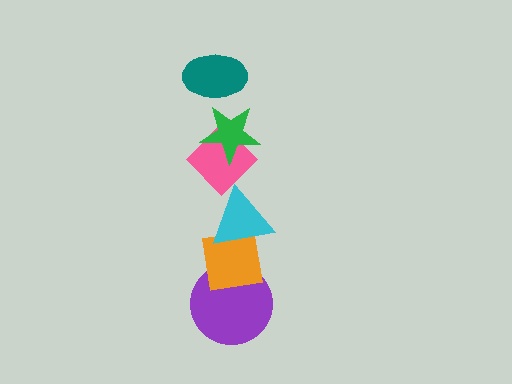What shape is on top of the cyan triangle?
The pink diamond is on top of the cyan triangle.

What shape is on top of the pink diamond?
The green star is on top of the pink diamond.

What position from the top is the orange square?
The orange square is 5th from the top.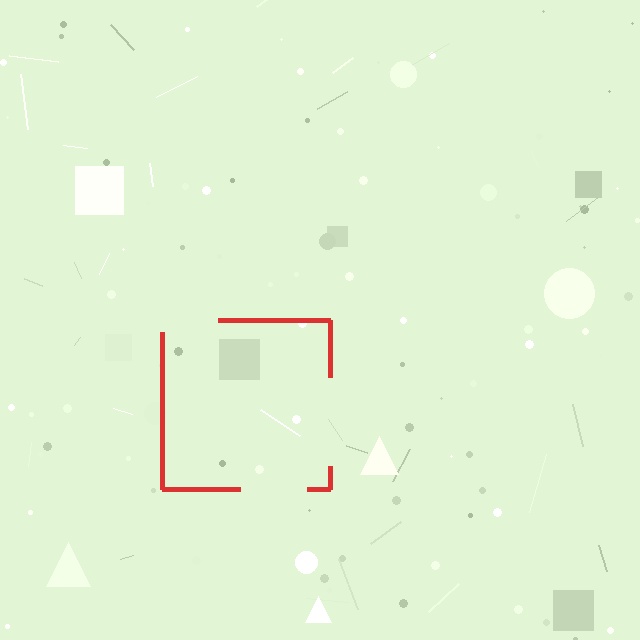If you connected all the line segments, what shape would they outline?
They would outline a square.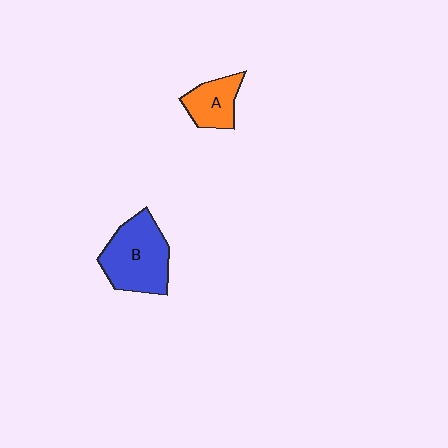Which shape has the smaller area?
Shape A (orange).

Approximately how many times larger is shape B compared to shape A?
Approximately 1.8 times.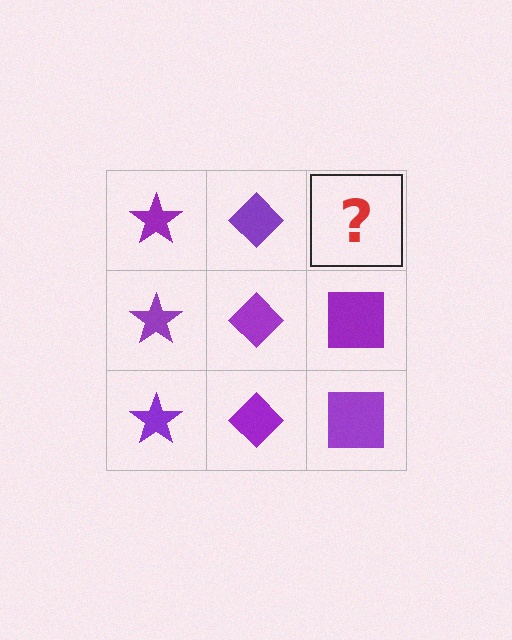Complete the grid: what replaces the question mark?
The question mark should be replaced with a purple square.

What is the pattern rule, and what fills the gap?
The rule is that each column has a consistent shape. The gap should be filled with a purple square.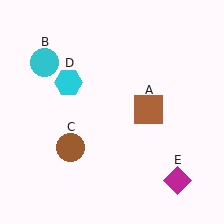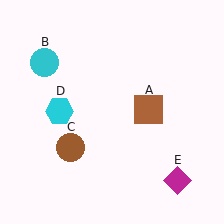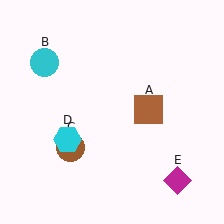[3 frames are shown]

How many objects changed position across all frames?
1 object changed position: cyan hexagon (object D).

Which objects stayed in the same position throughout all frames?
Brown square (object A) and cyan circle (object B) and brown circle (object C) and magenta diamond (object E) remained stationary.